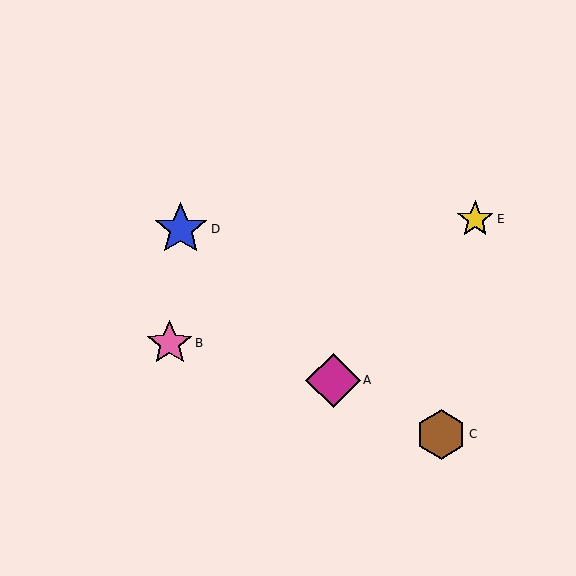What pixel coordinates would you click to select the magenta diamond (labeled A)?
Click at (333, 380) to select the magenta diamond A.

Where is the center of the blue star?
The center of the blue star is at (181, 229).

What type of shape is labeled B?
Shape B is a pink star.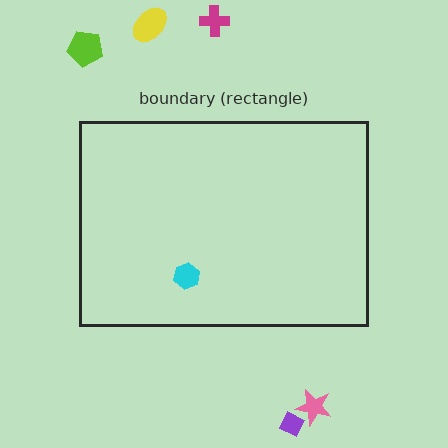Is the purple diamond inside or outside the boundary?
Outside.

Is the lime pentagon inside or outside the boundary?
Outside.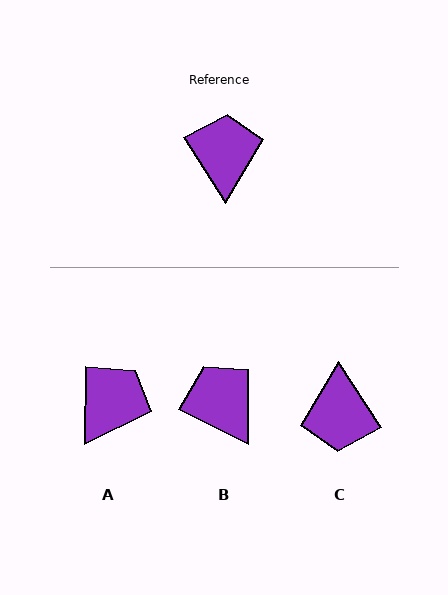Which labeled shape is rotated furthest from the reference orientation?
C, about 180 degrees away.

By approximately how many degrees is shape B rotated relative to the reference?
Approximately 31 degrees counter-clockwise.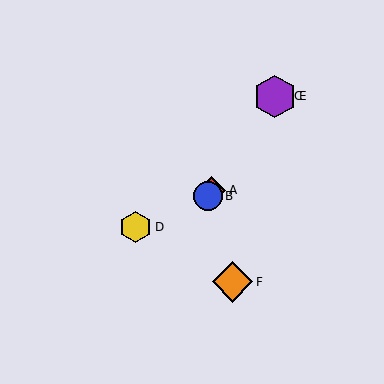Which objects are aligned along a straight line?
Objects A, B, C, E are aligned along a straight line.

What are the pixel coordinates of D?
Object D is at (136, 227).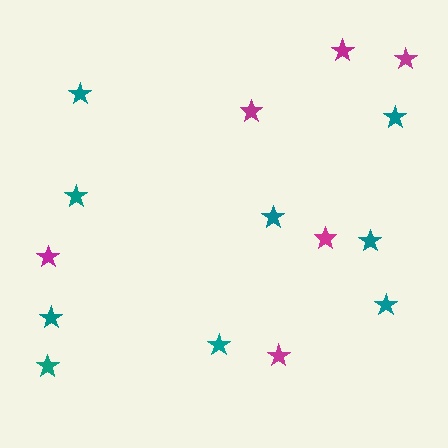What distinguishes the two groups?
There are 2 groups: one group of magenta stars (6) and one group of teal stars (9).